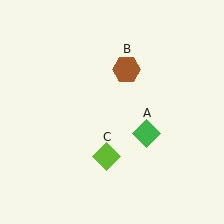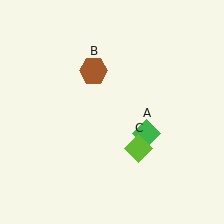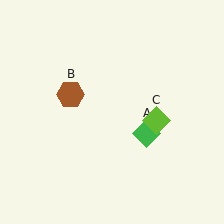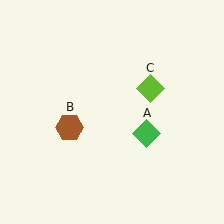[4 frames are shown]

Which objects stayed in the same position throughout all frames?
Green diamond (object A) remained stationary.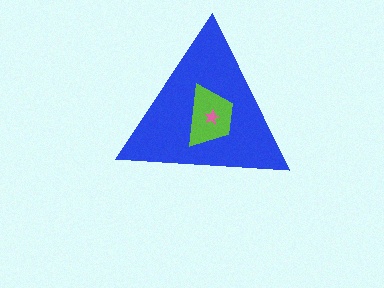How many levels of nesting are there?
3.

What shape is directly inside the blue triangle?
The lime trapezoid.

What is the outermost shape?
The blue triangle.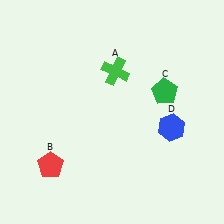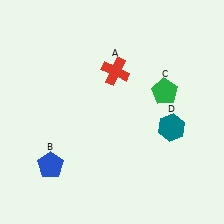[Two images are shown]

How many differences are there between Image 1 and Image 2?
There are 3 differences between the two images.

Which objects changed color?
A changed from green to red. B changed from red to blue. D changed from blue to teal.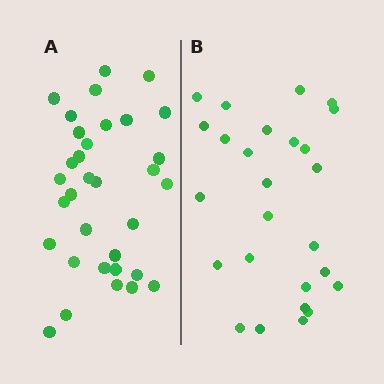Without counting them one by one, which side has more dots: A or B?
Region A (the left region) has more dots.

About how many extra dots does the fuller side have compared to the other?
Region A has roughly 8 or so more dots than region B.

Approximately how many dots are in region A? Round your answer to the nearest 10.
About 30 dots. (The exact count is 33, which rounds to 30.)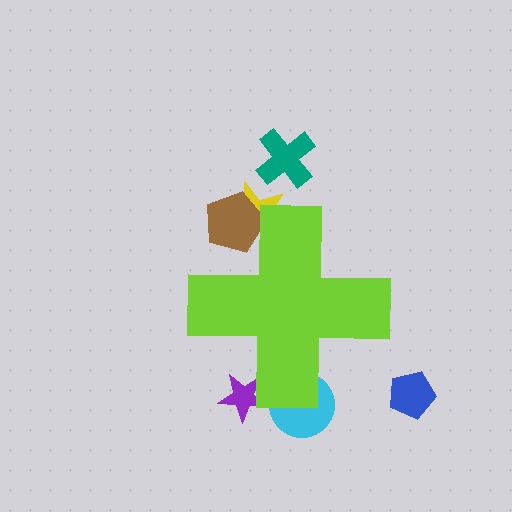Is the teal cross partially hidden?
No, the teal cross is fully visible.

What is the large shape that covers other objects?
A lime cross.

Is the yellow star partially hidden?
Yes, the yellow star is partially hidden behind the lime cross.